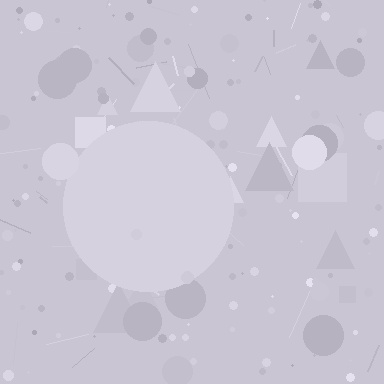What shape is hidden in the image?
A circle is hidden in the image.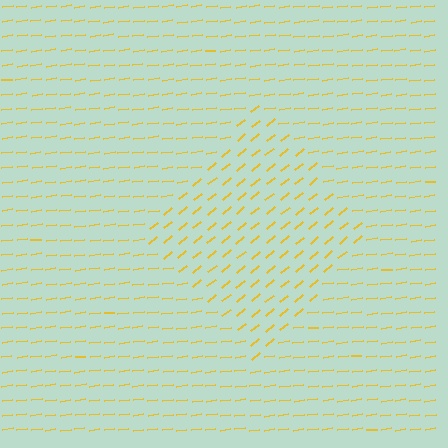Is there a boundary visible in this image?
Yes, there is a texture boundary formed by a change in line orientation.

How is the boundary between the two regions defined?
The boundary is defined purely by a change in line orientation (approximately 32 degrees difference). All lines are the same color and thickness.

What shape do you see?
I see a diamond.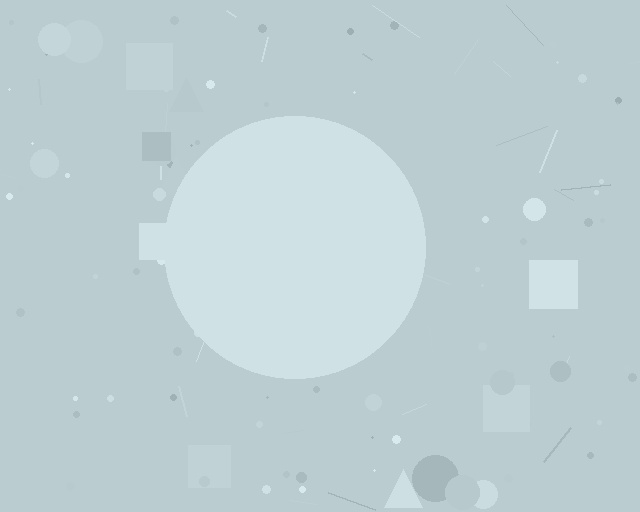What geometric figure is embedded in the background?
A circle is embedded in the background.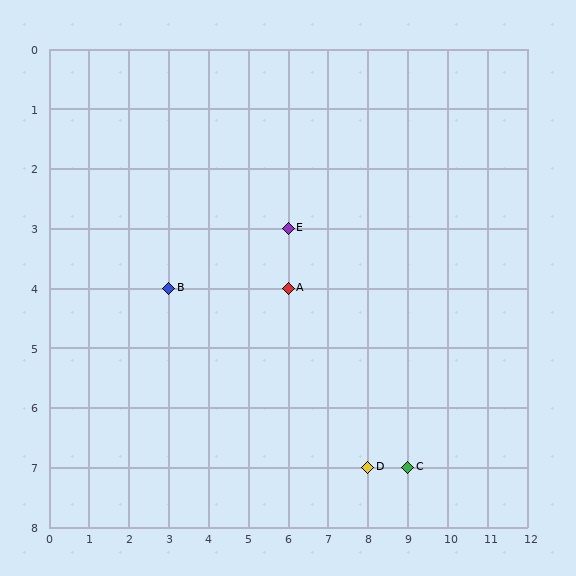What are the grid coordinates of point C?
Point C is at grid coordinates (9, 7).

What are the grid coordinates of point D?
Point D is at grid coordinates (8, 7).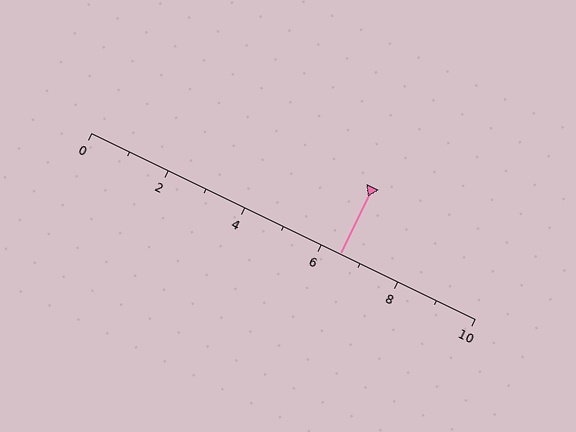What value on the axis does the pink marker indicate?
The marker indicates approximately 6.5.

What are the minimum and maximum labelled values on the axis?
The axis runs from 0 to 10.